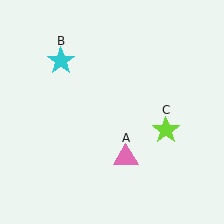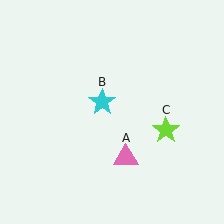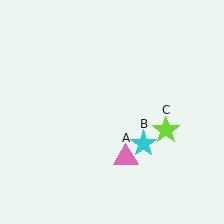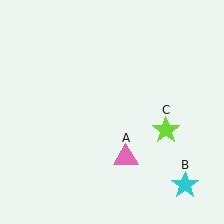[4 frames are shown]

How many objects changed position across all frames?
1 object changed position: cyan star (object B).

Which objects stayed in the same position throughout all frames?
Pink triangle (object A) and lime star (object C) remained stationary.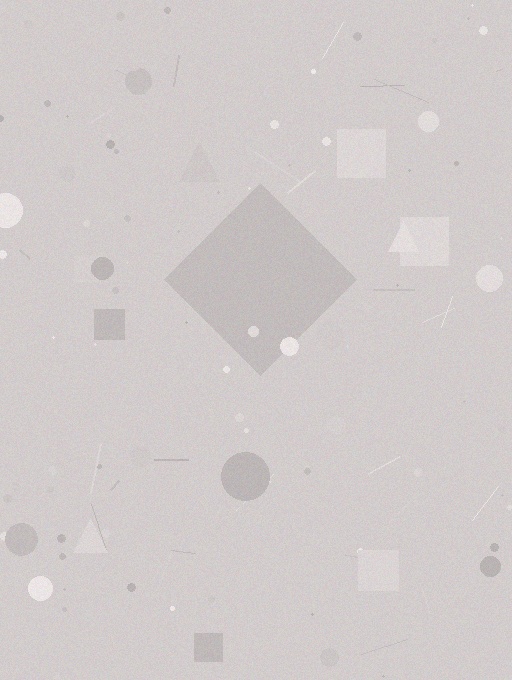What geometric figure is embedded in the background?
A diamond is embedded in the background.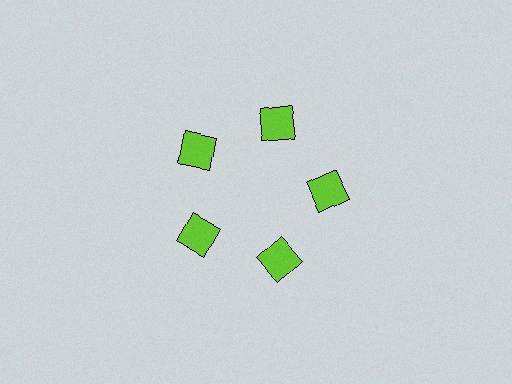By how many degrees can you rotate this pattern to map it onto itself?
The pattern maps onto itself every 72 degrees of rotation.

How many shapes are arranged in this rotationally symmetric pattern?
There are 5 shapes, arranged in 5 groups of 1.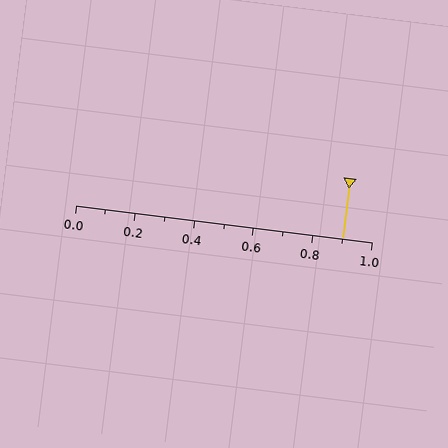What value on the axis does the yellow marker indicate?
The marker indicates approximately 0.9.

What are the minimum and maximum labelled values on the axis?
The axis runs from 0.0 to 1.0.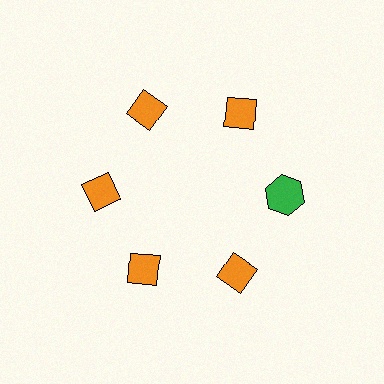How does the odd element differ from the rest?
It differs in both color (green instead of orange) and shape (hexagon instead of diamond).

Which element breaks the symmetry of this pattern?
The green hexagon at roughly the 3 o'clock position breaks the symmetry. All other shapes are orange diamonds.